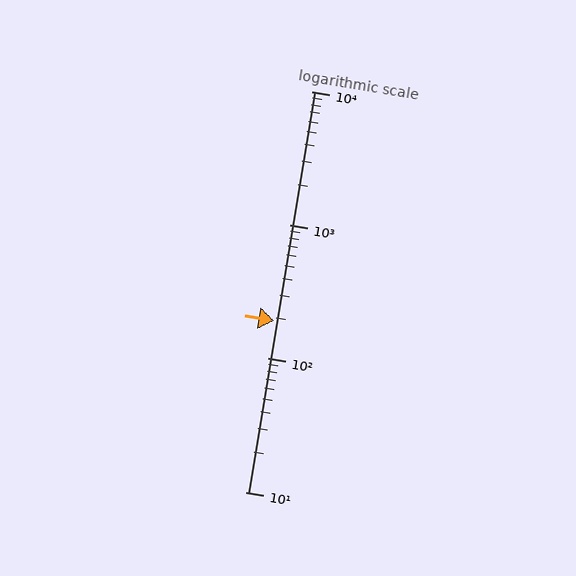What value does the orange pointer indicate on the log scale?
The pointer indicates approximately 190.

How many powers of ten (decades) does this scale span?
The scale spans 3 decades, from 10 to 10000.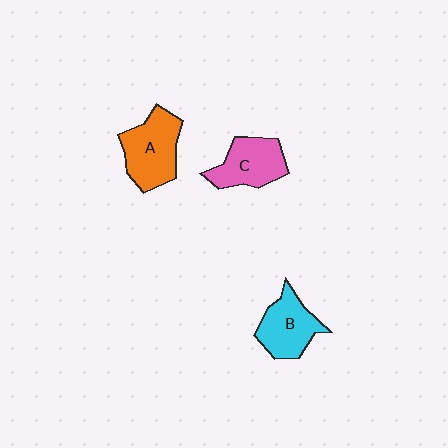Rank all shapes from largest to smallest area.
From largest to smallest: A (orange), B (cyan), C (pink).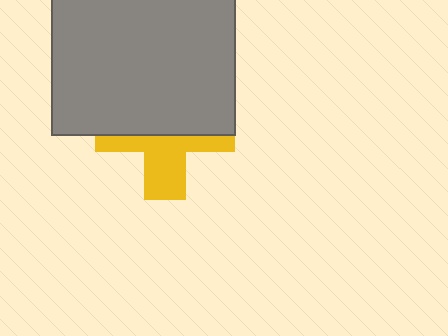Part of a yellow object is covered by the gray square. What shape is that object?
It is a cross.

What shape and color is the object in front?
The object in front is a gray square.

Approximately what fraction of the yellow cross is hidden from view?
Roughly 57% of the yellow cross is hidden behind the gray square.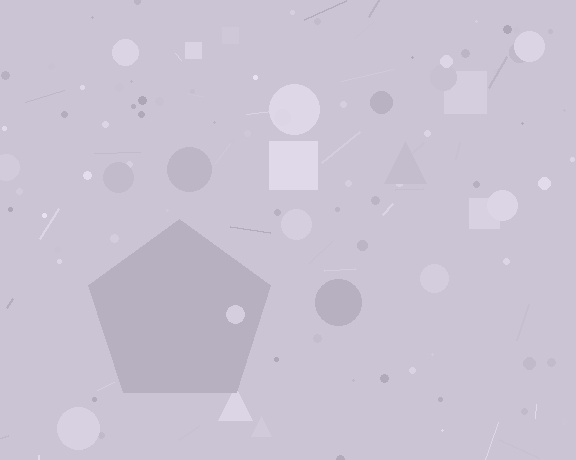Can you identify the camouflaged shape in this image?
The camouflaged shape is a pentagon.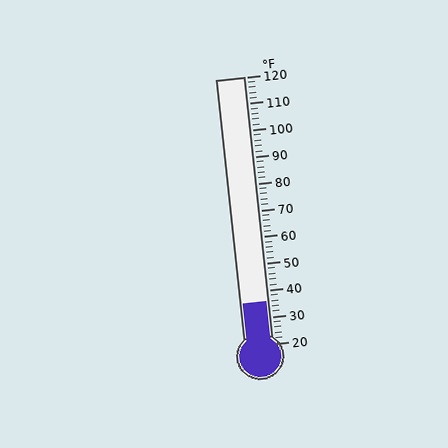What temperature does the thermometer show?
The thermometer shows approximately 36°F.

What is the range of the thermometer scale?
The thermometer scale ranges from 20°F to 120°F.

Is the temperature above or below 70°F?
The temperature is below 70°F.